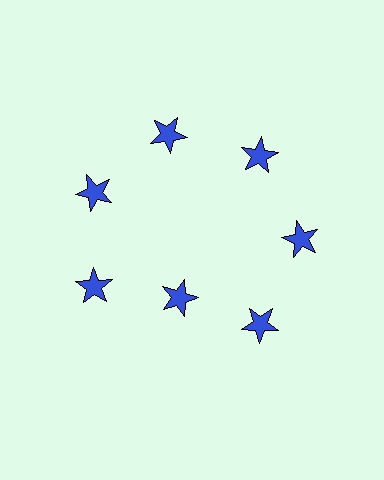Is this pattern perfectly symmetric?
No. The 7 blue stars are arranged in a ring, but one element near the 6 o'clock position is pulled inward toward the center, breaking the 7-fold rotational symmetry.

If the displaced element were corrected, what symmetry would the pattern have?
It would have 7-fold rotational symmetry — the pattern would map onto itself every 51 degrees.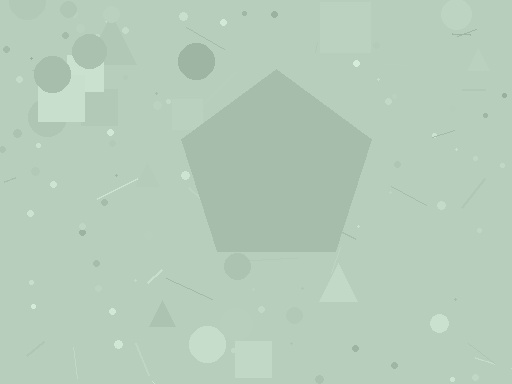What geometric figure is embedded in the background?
A pentagon is embedded in the background.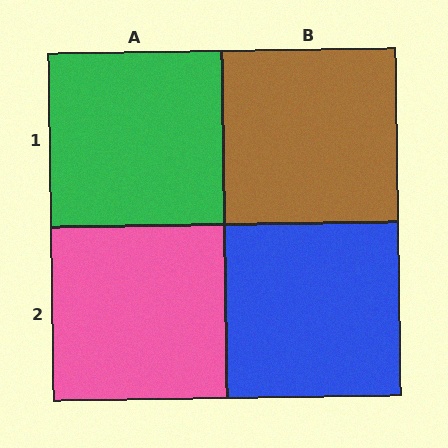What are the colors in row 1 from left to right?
Green, brown.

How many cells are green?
1 cell is green.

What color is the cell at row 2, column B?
Blue.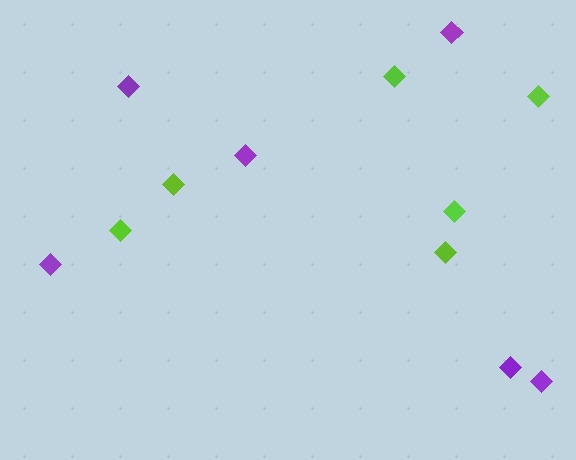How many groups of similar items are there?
There are 2 groups: one group of purple diamonds (6) and one group of lime diamonds (6).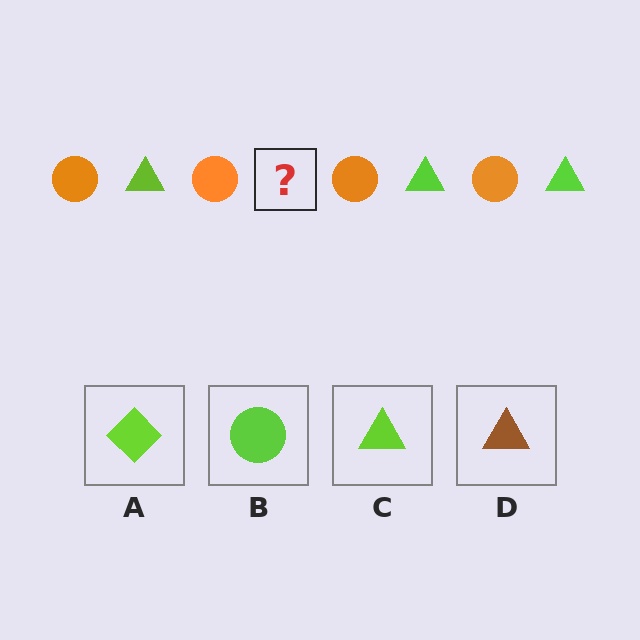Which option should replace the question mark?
Option C.